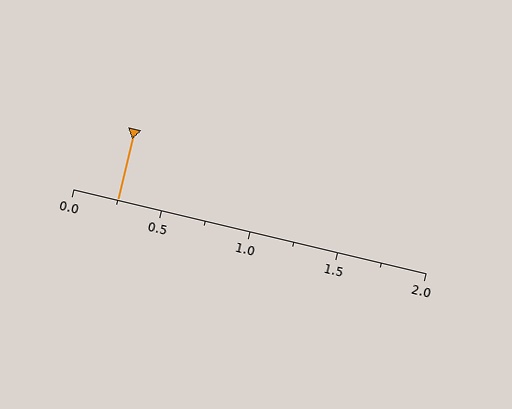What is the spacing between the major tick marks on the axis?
The major ticks are spaced 0.5 apart.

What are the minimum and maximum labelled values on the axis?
The axis runs from 0.0 to 2.0.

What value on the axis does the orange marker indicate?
The marker indicates approximately 0.25.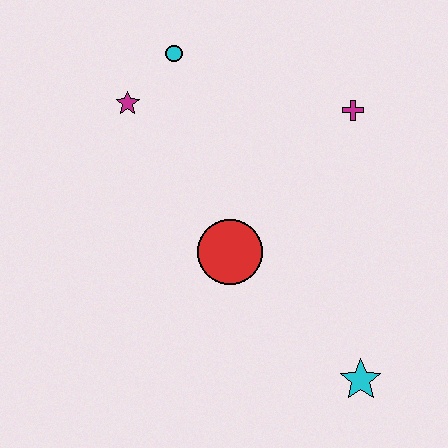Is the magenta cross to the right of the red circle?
Yes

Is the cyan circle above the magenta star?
Yes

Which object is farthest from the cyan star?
The cyan circle is farthest from the cyan star.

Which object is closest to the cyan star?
The red circle is closest to the cyan star.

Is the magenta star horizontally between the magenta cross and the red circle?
No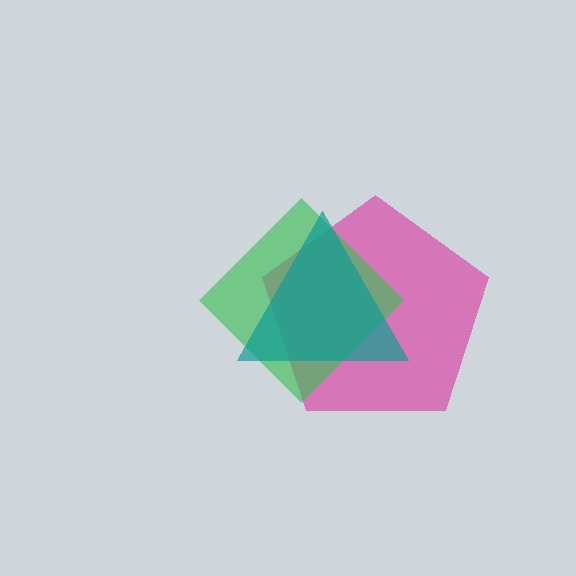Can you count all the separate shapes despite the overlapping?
Yes, there are 3 separate shapes.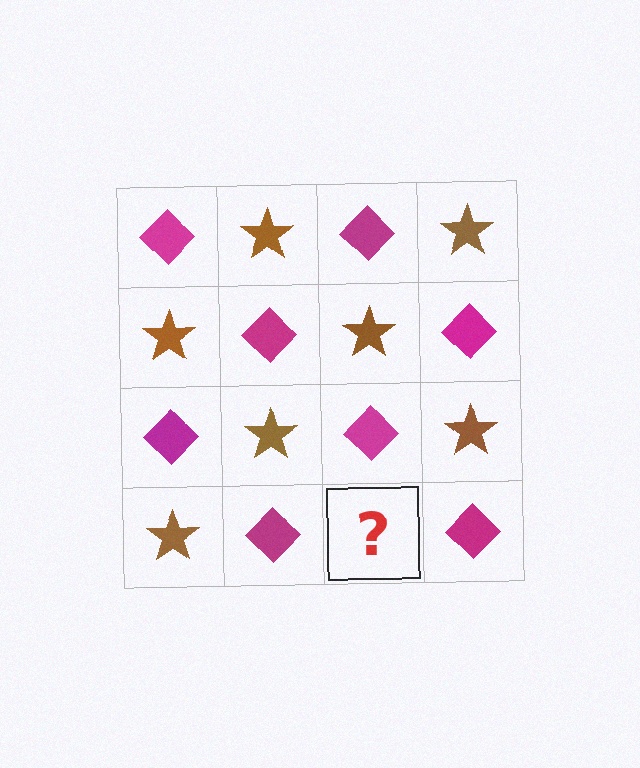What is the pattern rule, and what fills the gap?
The rule is that it alternates magenta diamond and brown star in a checkerboard pattern. The gap should be filled with a brown star.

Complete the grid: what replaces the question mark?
The question mark should be replaced with a brown star.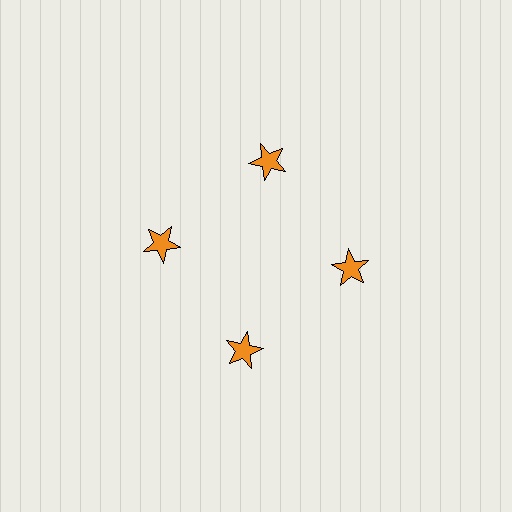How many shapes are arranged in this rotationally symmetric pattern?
There are 4 shapes, arranged in 4 groups of 1.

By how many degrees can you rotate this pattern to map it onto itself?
The pattern maps onto itself every 90 degrees of rotation.